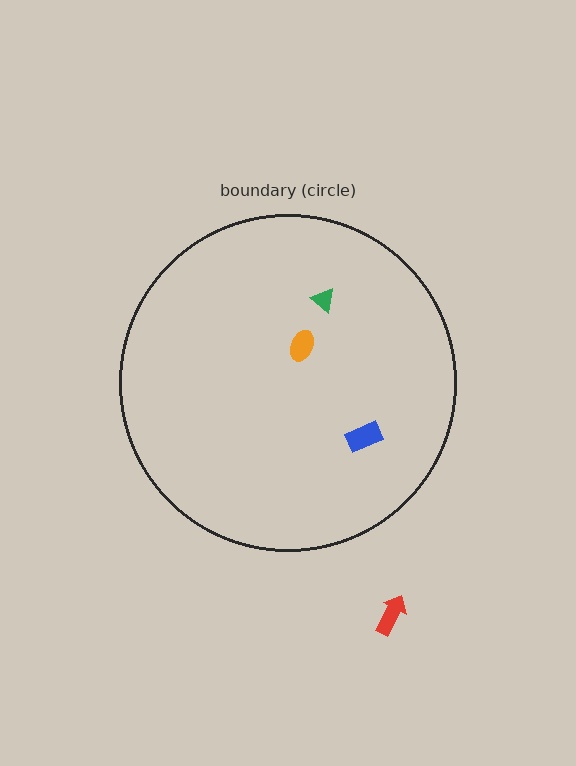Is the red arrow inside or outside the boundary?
Outside.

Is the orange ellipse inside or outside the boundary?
Inside.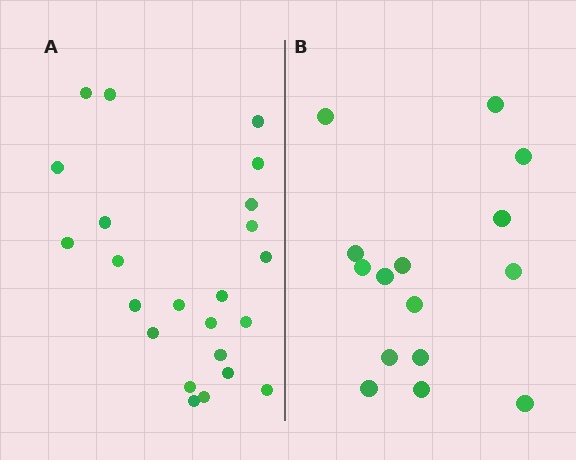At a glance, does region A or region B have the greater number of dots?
Region A (the left region) has more dots.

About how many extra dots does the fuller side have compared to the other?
Region A has roughly 8 or so more dots than region B.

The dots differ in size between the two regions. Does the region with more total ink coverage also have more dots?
No. Region B has more total ink coverage because its dots are larger, but region A actually contains more individual dots. Total area can be misleading — the number of items is what matters here.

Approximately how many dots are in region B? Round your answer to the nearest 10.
About 20 dots. (The exact count is 15, which rounds to 20.)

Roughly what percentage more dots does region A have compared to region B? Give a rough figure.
About 55% more.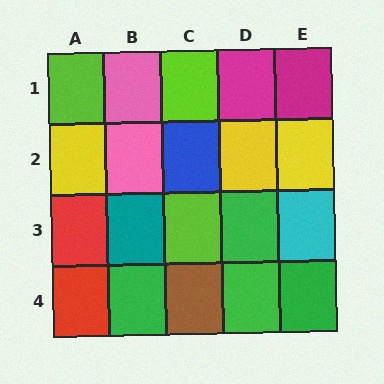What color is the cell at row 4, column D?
Green.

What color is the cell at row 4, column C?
Brown.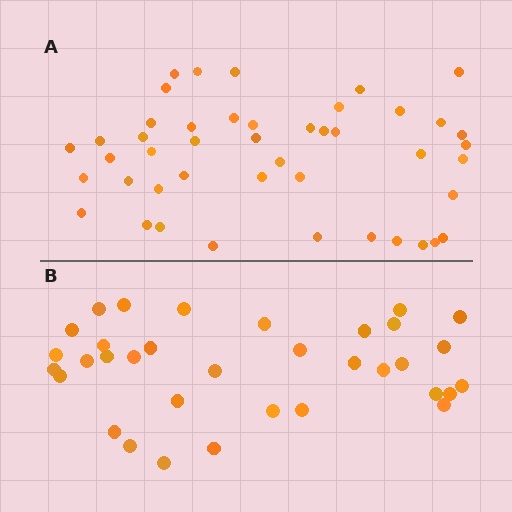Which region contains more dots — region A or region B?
Region A (the top region) has more dots.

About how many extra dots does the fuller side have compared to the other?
Region A has roughly 12 or so more dots than region B.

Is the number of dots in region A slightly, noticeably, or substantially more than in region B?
Region A has noticeably more, but not dramatically so. The ratio is roughly 1.3 to 1.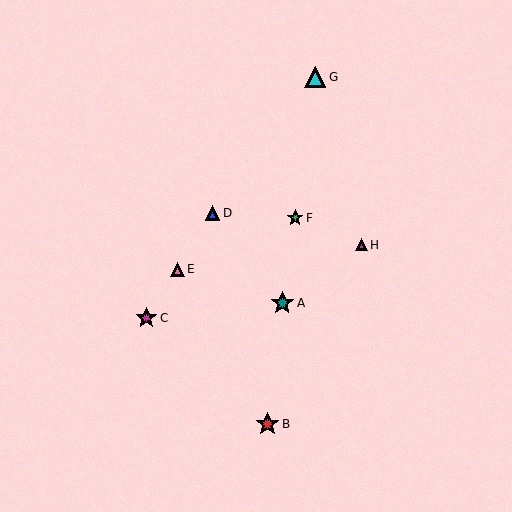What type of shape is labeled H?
Shape H is a magenta triangle.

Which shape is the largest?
The red star (labeled B) is the largest.